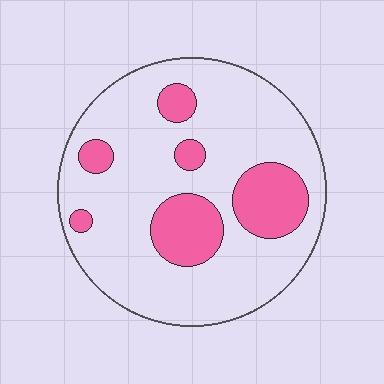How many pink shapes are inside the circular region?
6.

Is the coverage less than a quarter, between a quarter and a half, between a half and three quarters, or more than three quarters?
Less than a quarter.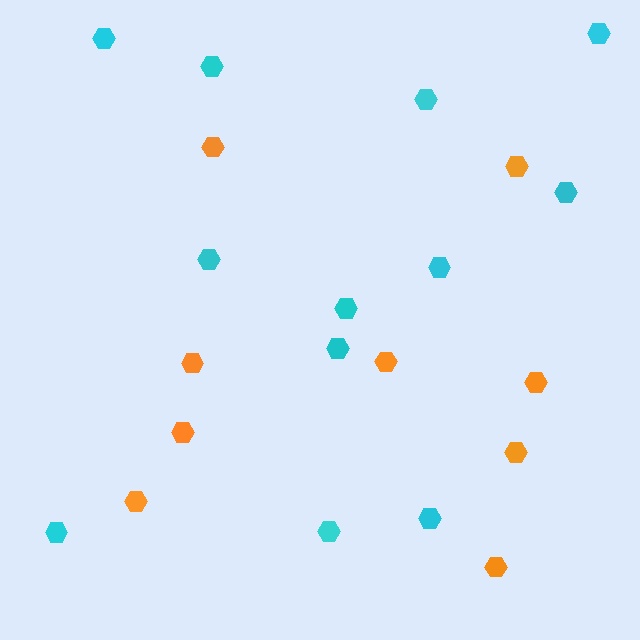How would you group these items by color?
There are 2 groups: one group of orange hexagons (9) and one group of cyan hexagons (12).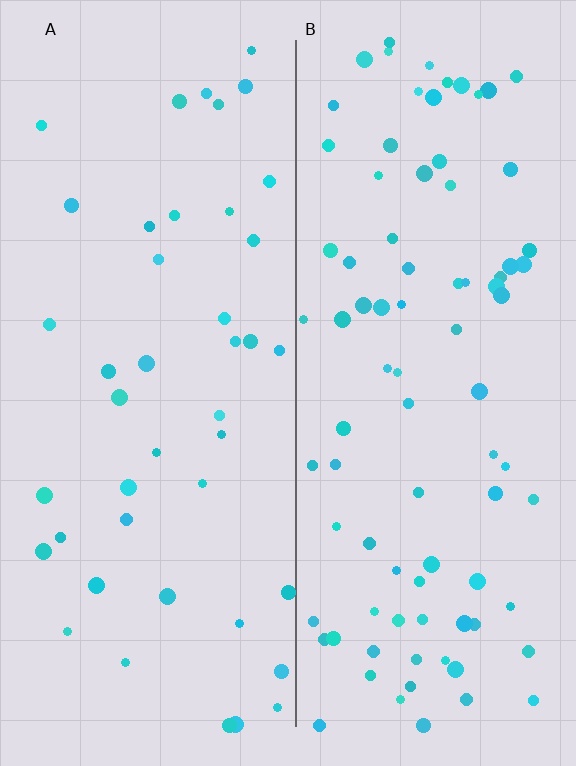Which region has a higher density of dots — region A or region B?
B (the right).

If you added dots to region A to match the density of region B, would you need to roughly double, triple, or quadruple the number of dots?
Approximately double.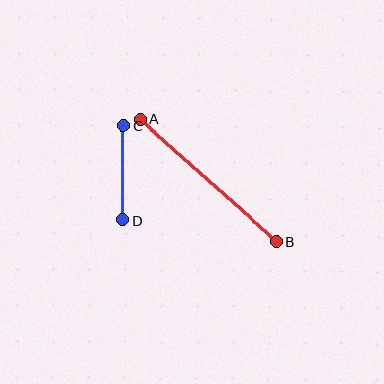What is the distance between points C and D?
The distance is approximately 94 pixels.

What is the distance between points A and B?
The distance is approximately 183 pixels.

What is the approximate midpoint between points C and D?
The midpoint is at approximately (123, 173) pixels.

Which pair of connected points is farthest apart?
Points A and B are farthest apart.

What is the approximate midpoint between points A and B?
The midpoint is at approximately (208, 180) pixels.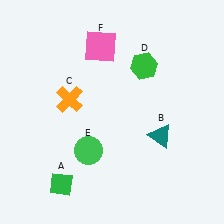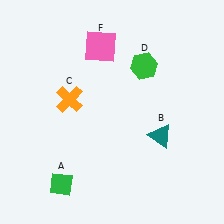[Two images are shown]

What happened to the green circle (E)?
The green circle (E) was removed in Image 2. It was in the bottom-left area of Image 1.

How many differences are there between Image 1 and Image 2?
There is 1 difference between the two images.